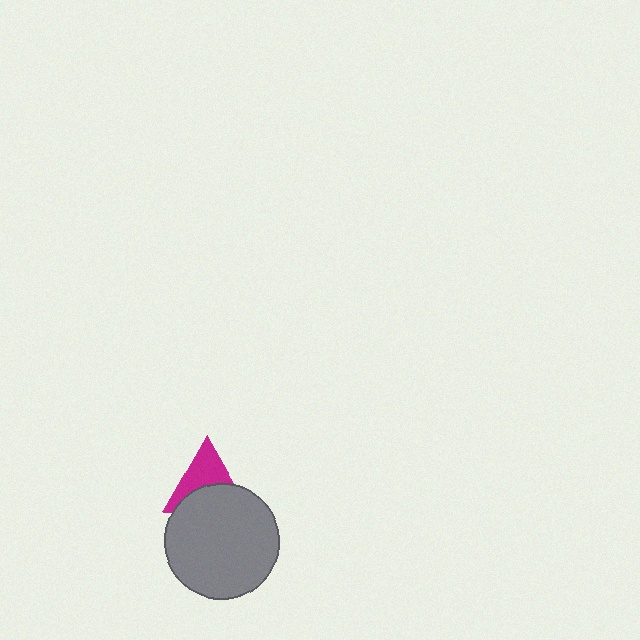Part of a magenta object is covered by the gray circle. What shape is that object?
It is a triangle.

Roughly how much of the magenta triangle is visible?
About half of it is visible (roughly 51%).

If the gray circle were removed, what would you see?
You would see the complete magenta triangle.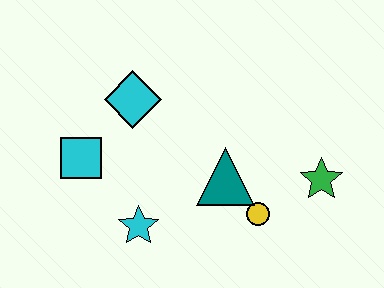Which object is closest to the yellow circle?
The teal triangle is closest to the yellow circle.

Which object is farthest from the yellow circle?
The cyan square is farthest from the yellow circle.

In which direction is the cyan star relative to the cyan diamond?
The cyan star is below the cyan diamond.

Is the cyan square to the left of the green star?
Yes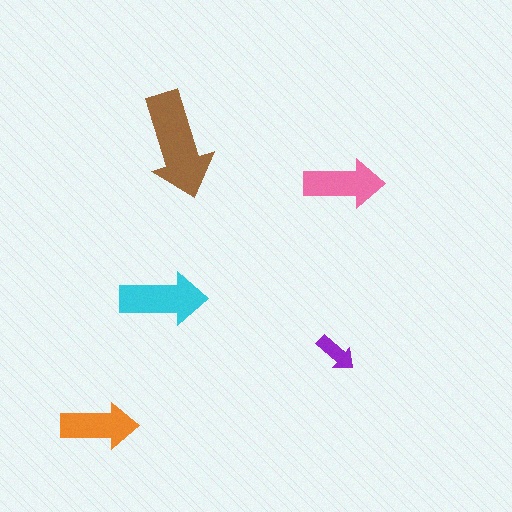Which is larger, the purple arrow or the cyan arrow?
The cyan one.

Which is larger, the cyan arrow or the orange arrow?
The cyan one.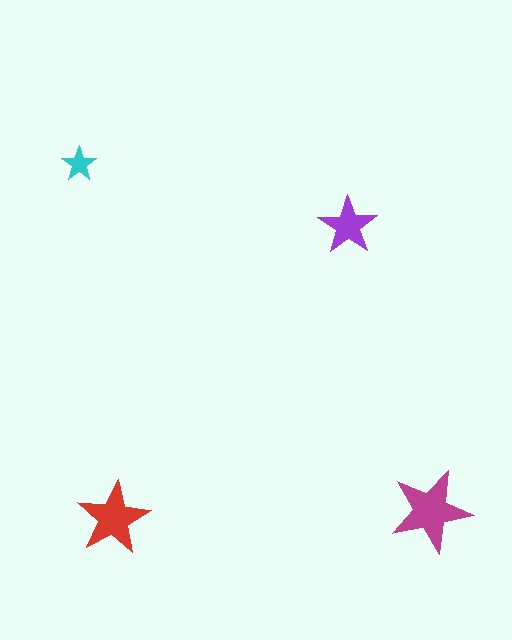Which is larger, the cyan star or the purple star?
The purple one.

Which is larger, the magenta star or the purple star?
The magenta one.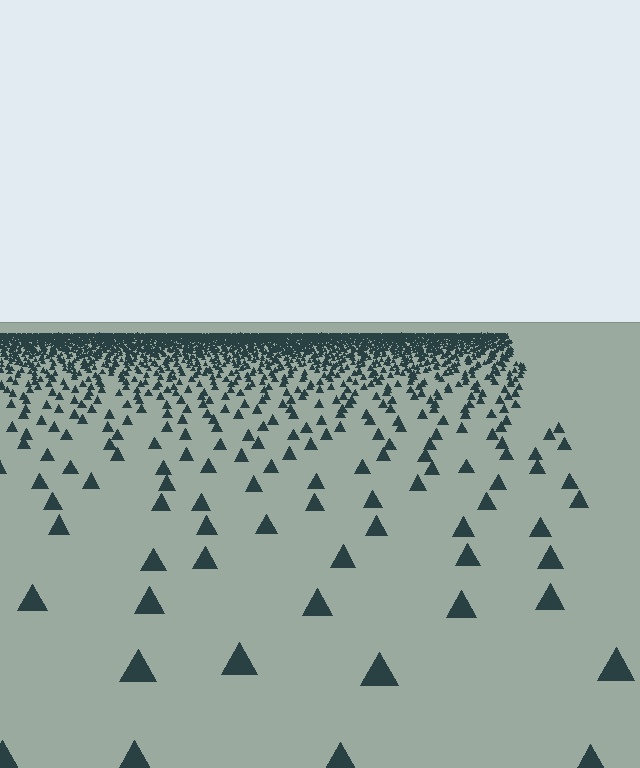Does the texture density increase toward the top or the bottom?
Density increases toward the top.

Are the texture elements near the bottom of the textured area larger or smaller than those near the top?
Larger. Near the bottom, elements are closer to the viewer and appear at a bigger on-screen size.